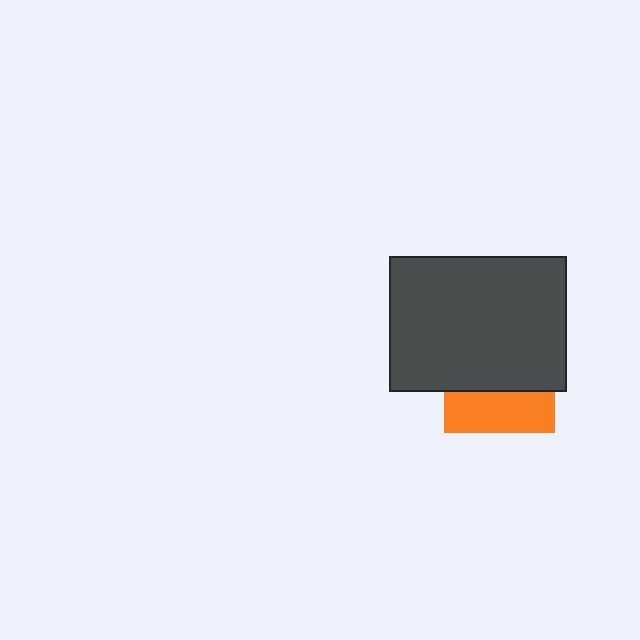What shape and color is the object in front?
The object in front is a dark gray rectangle.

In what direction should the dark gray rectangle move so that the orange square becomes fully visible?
The dark gray rectangle should move up. That is the shortest direction to clear the overlap and leave the orange square fully visible.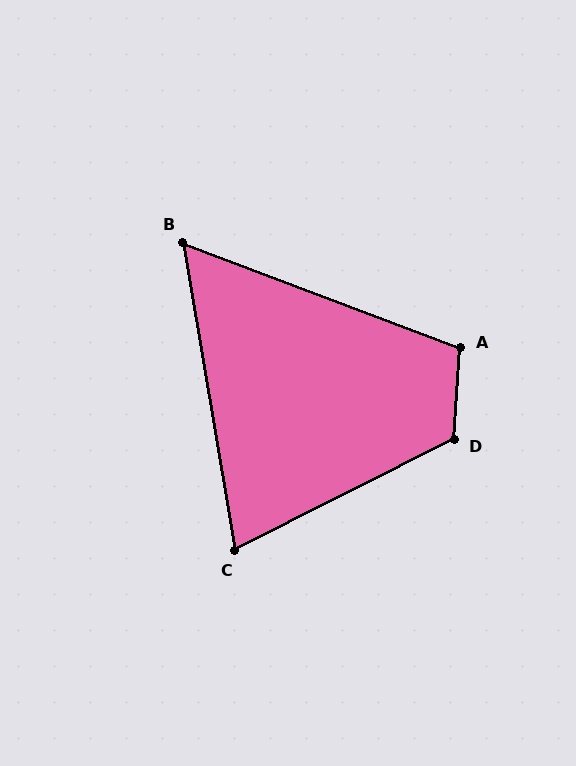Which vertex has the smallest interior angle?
B, at approximately 60 degrees.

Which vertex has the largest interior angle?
D, at approximately 120 degrees.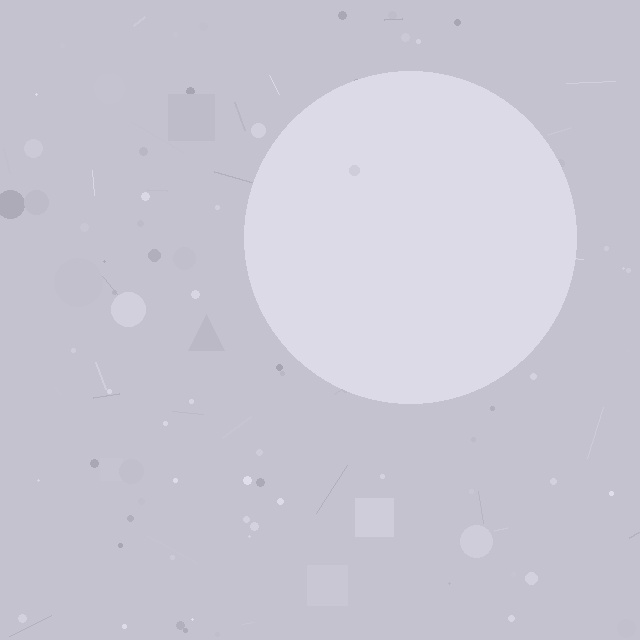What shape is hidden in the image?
A circle is hidden in the image.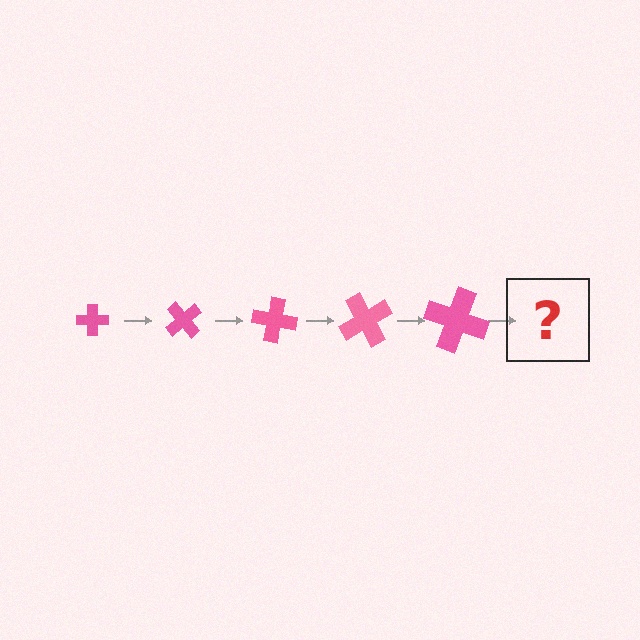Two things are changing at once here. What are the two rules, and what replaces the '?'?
The two rules are that the cross grows larger each step and it rotates 50 degrees each step. The '?' should be a cross, larger than the previous one and rotated 250 degrees from the start.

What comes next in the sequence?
The next element should be a cross, larger than the previous one and rotated 250 degrees from the start.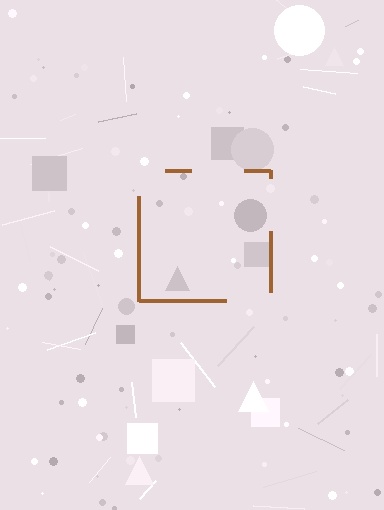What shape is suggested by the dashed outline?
The dashed outline suggests a square.